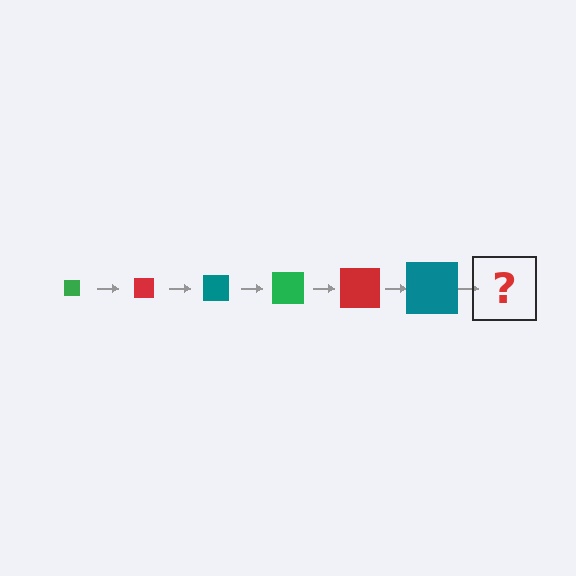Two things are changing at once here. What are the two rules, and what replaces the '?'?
The two rules are that the square grows larger each step and the color cycles through green, red, and teal. The '?' should be a green square, larger than the previous one.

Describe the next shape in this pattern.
It should be a green square, larger than the previous one.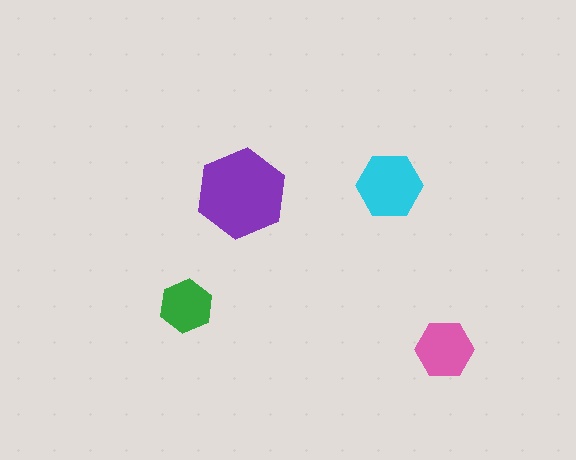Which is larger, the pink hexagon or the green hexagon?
The pink one.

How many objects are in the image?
There are 4 objects in the image.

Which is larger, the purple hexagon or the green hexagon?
The purple one.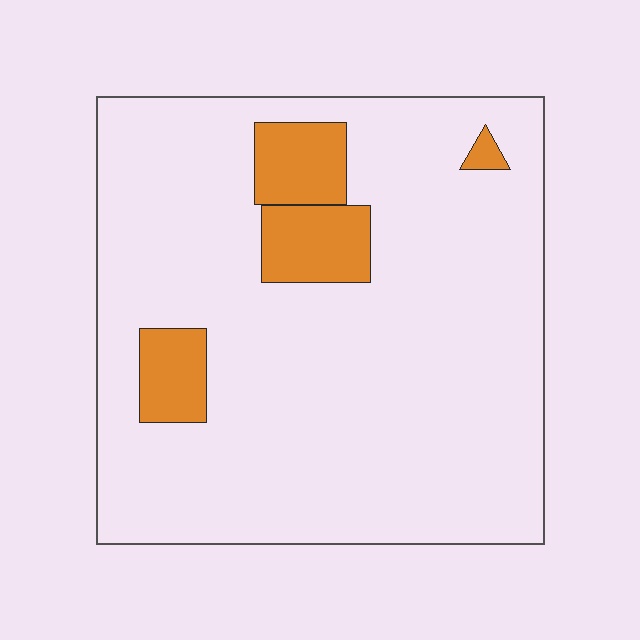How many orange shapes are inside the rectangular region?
4.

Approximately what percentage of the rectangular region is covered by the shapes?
Approximately 10%.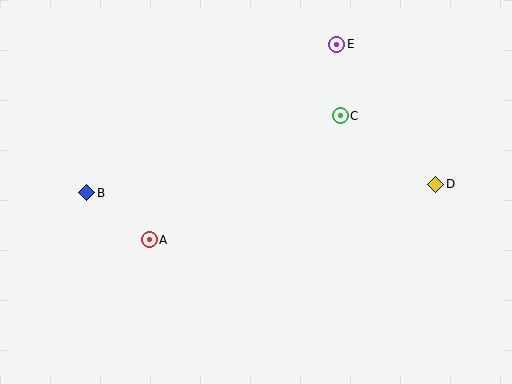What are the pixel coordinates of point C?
Point C is at (340, 116).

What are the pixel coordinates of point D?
Point D is at (436, 184).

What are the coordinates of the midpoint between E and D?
The midpoint between E and D is at (386, 114).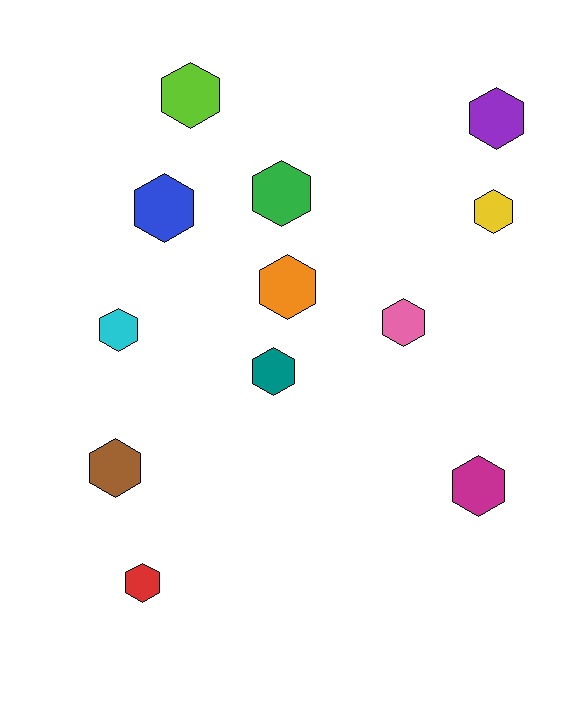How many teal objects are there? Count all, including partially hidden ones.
There is 1 teal object.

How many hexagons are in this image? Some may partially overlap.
There are 12 hexagons.